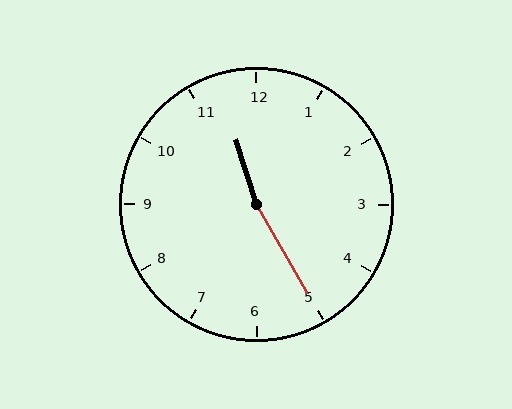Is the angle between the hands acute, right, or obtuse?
It is obtuse.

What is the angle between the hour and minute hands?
Approximately 168 degrees.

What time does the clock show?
11:25.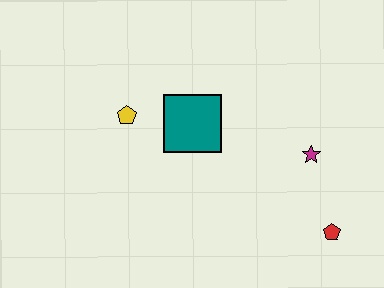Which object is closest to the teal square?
The yellow pentagon is closest to the teal square.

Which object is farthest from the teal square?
The red pentagon is farthest from the teal square.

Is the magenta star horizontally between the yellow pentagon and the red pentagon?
Yes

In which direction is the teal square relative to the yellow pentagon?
The teal square is to the right of the yellow pentagon.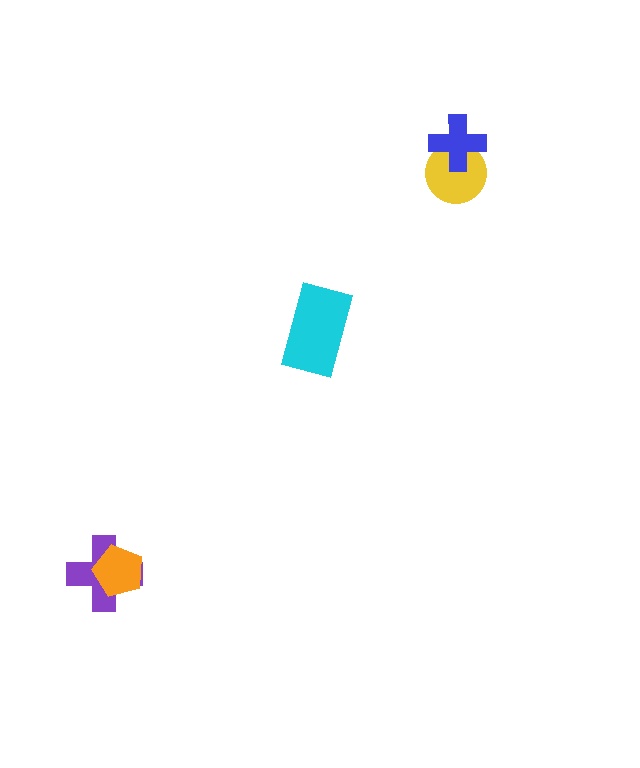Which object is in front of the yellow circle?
The blue cross is in front of the yellow circle.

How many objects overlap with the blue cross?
1 object overlaps with the blue cross.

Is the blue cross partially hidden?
No, no other shape covers it.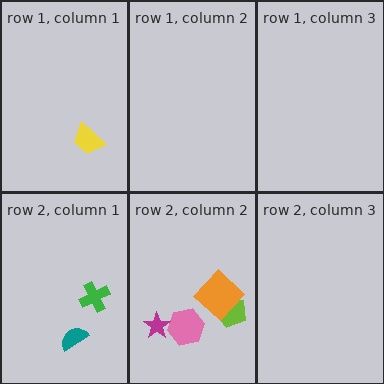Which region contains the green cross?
The row 2, column 1 region.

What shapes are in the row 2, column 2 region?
The pink hexagon, the lime pentagon, the orange diamond, the magenta star.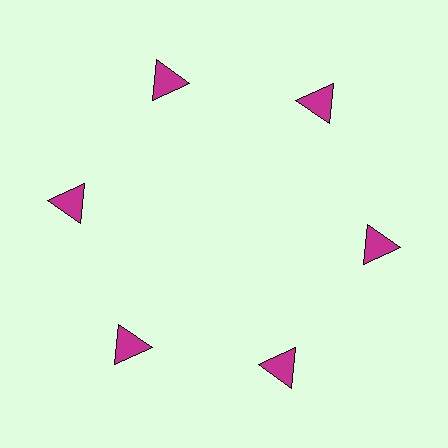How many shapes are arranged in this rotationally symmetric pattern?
There are 6 shapes, arranged in 6 groups of 1.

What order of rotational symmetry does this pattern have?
This pattern has 6-fold rotational symmetry.